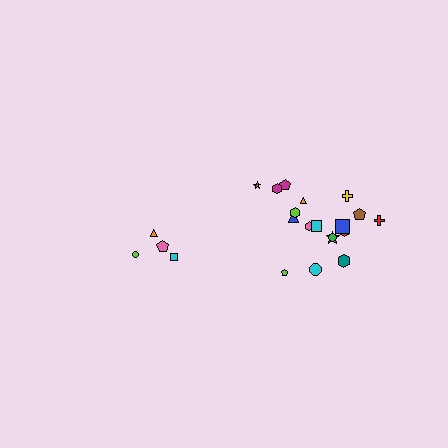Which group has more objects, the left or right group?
The right group.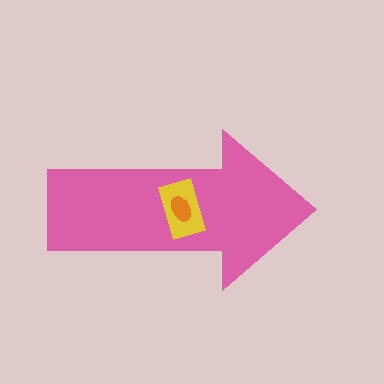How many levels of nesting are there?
3.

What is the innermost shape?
The orange ellipse.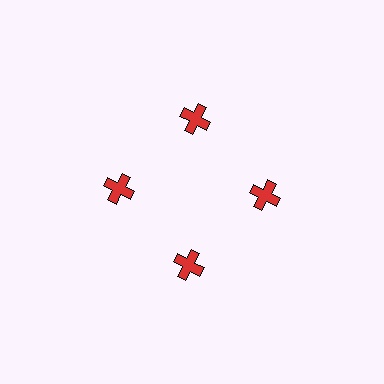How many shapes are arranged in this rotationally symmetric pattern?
There are 4 shapes, arranged in 4 groups of 1.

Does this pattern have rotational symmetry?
Yes, this pattern has 4-fold rotational symmetry. It looks the same after rotating 90 degrees around the center.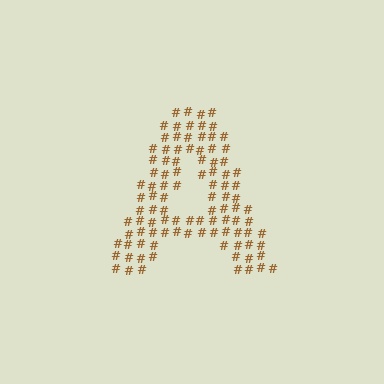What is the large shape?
The large shape is the letter A.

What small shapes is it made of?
It is made of small hash symbols.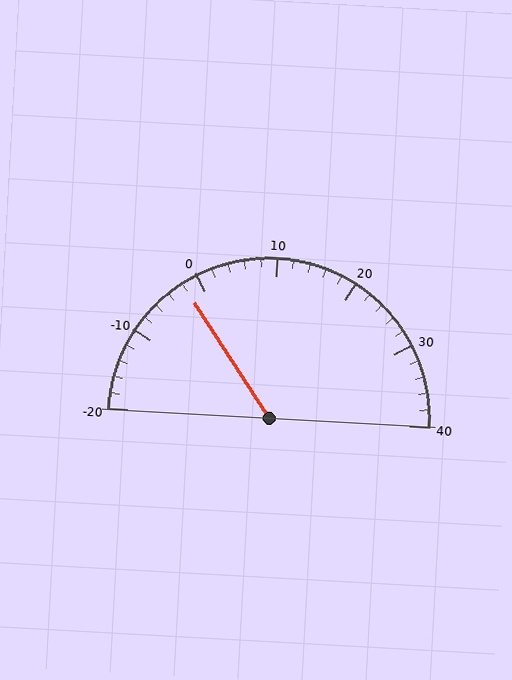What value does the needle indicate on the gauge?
The needle indicates approximately -2.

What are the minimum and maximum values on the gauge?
The gauge ranges from -20 to 40.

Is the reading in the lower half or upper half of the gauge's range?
The reading is in the lower half of the range (-20 to 40).